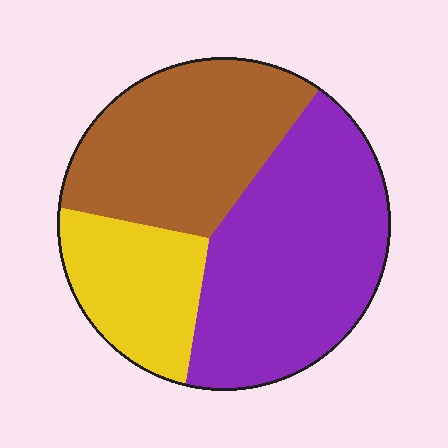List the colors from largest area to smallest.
From largest to smallest: purple, brown, yellow.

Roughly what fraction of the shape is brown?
Brown takes up about one third (1/3) of the shape.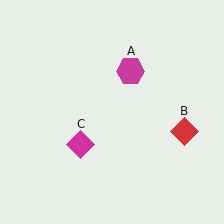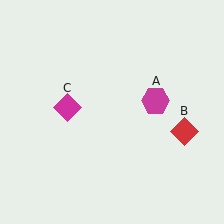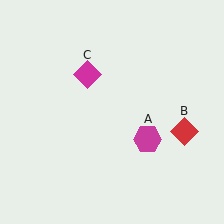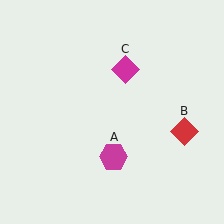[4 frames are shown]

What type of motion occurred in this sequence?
The magenta hexagon (object A), magenta diamond (object C) rotated clockwise around the center of the scene.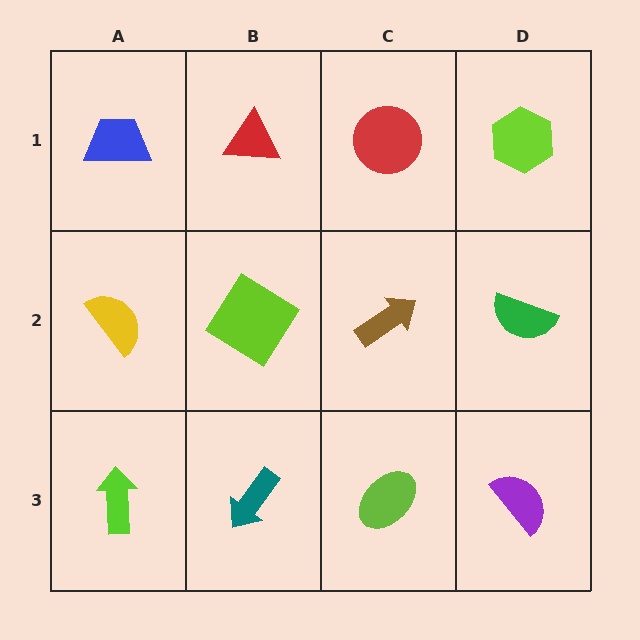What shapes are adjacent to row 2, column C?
A red circle (row 1, column C), a lime ellipse (row 3, column C), a lime diamond (row 2, column B), a green semicircle (row 2, column D).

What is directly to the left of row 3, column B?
A lime arrow.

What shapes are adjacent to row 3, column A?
A yellow semicircle (row 2, column A), a teal arrow (row 3, column B).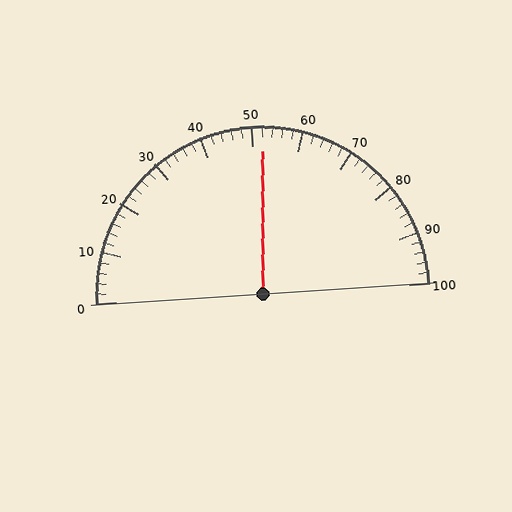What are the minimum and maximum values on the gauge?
The gauge ranges from 0 to 100.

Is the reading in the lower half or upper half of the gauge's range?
The reading is in the upper half of the range (0 to 100).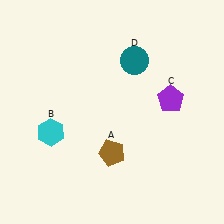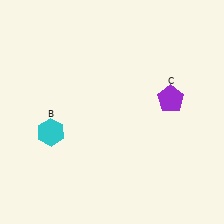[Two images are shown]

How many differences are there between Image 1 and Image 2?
There are 2 differences between the two images.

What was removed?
The brown pentagon (A), the teal circle (D) were removed in Image 2.